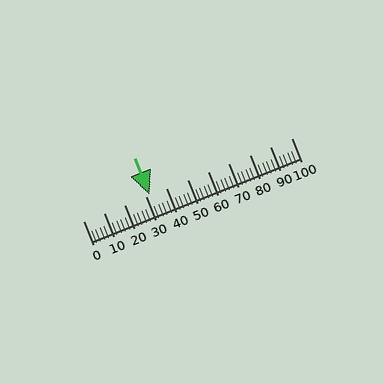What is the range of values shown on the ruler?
The ruler shows values from 0 to 100.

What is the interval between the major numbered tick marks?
The major tick marks are spaced 10 units apart.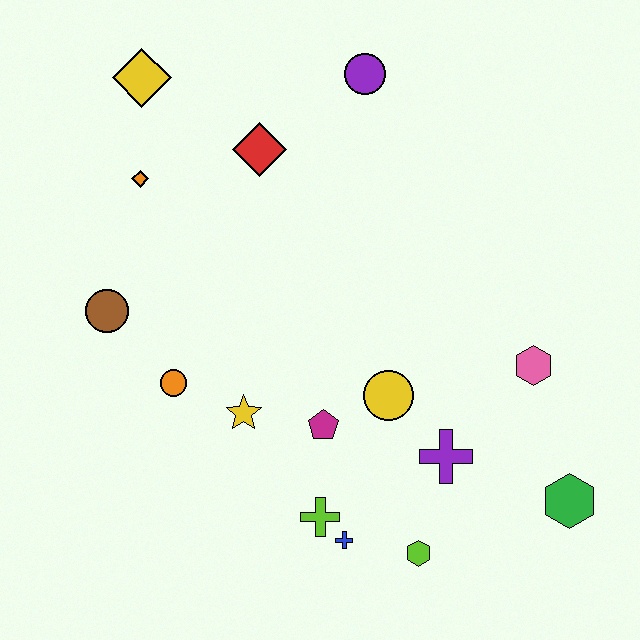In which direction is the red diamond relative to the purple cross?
The red diamond is above the purple cross.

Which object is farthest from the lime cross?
The yellow diamond is farthest from the lime cross.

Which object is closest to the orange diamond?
The yellow diamond is closest to the orange diamond.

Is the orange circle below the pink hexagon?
Yes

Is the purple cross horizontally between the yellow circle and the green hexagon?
Yes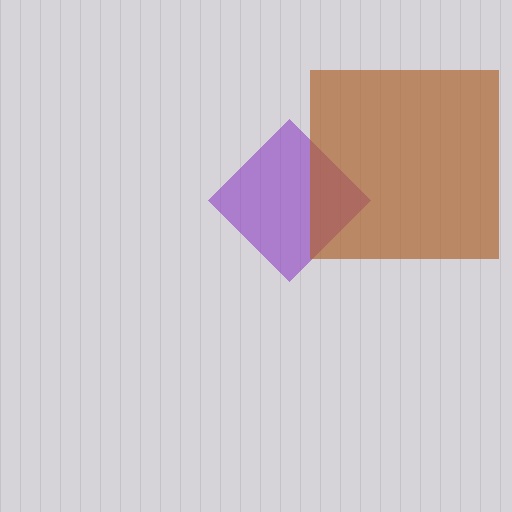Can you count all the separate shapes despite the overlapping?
Yes, there are 2 separate shapes.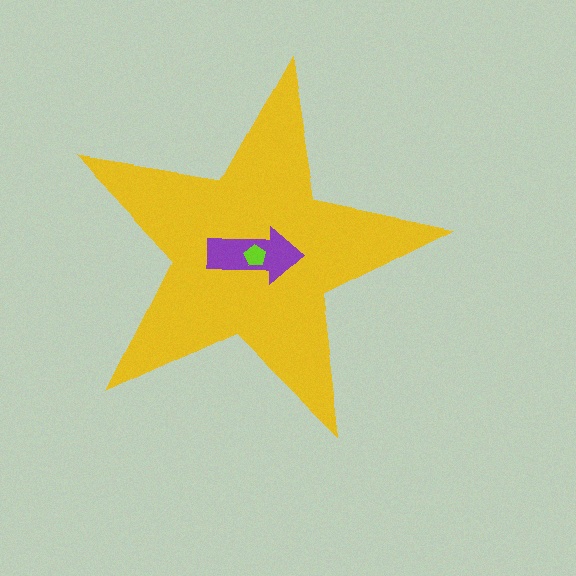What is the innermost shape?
The lime pentagon.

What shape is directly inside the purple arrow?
The lime pentagon.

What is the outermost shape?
The yellow star.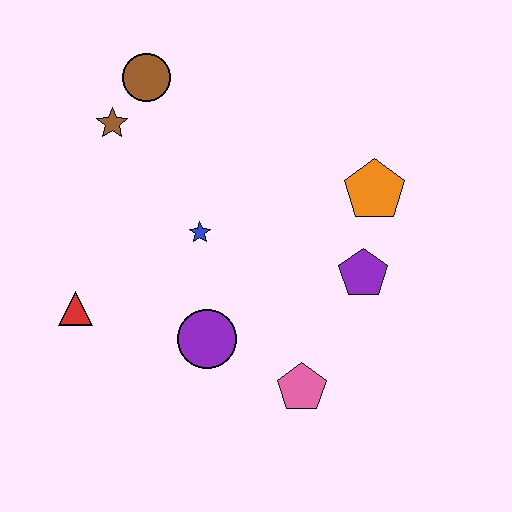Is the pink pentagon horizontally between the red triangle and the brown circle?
No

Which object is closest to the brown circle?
The brown star is closest to the brown circle.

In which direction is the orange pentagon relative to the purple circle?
The orange pentagon is to the right of the purple circle.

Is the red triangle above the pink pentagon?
Yes